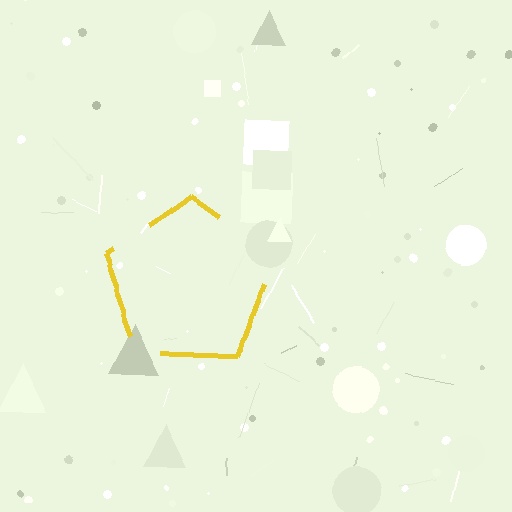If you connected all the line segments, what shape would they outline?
They would outline a pentagon.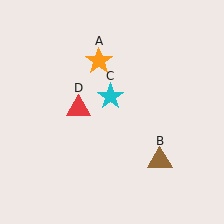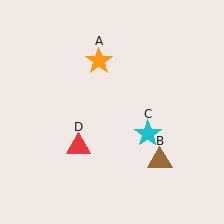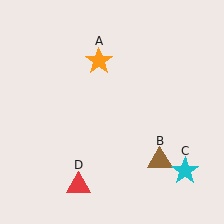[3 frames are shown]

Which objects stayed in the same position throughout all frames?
Orange star (object A) and brown triangle (object B) remained stationary.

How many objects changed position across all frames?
2 objects changed position: cyan star (object C), red triangle (object D).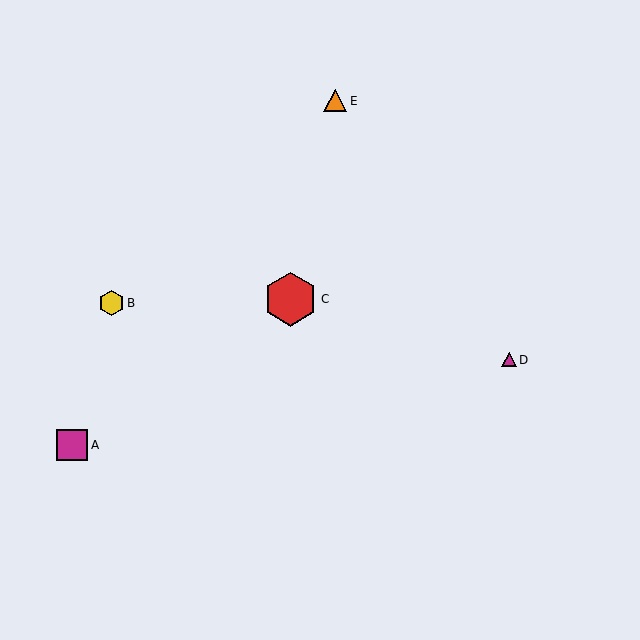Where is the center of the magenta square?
The center of the magenta square is at (72, 445).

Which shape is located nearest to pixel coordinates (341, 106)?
The orange triangle (labeled E) at (335, 101) is nearest to that location.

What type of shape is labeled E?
Shape E is an orange triangle.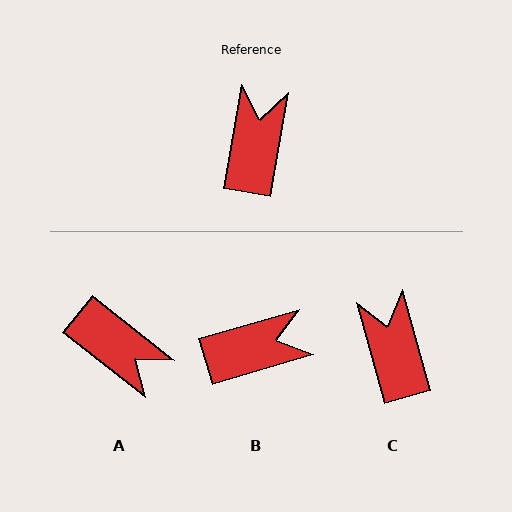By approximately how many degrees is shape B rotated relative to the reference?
Approximately 64 degrees clockwise.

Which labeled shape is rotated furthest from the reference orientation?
A, about 119 degrees away.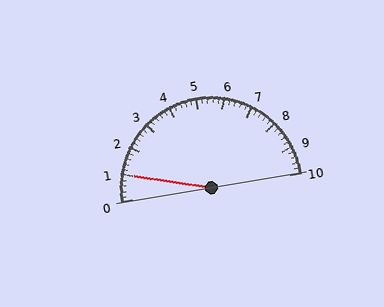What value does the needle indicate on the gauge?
The needle indicates approximately 1.0.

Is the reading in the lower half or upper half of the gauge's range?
The reading is in the lower half of the range (0 to 10).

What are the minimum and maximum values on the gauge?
The gauge ranges from 0 to 10.